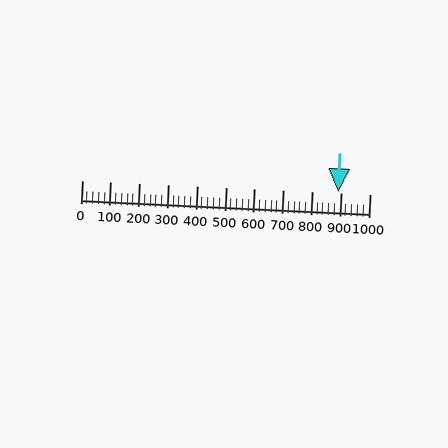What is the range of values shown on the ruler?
The ruler shows values from 0 to 1000.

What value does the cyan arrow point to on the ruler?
The cyan arrow points to approximately 890.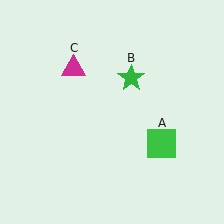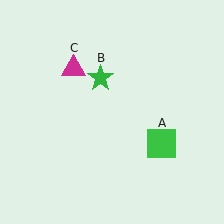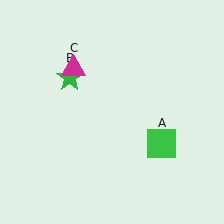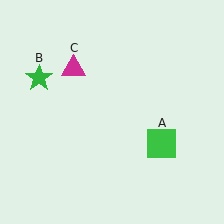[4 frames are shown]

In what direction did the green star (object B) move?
The green star (object B) moved left.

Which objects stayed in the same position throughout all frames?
Green square (object A) and magenta triangle (object C) remained stationary.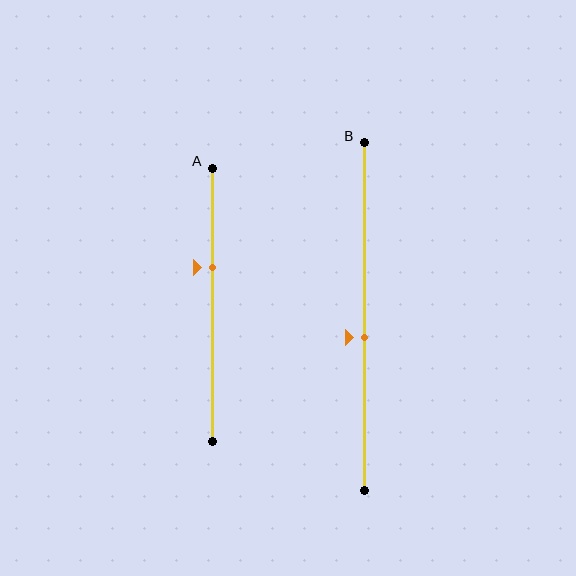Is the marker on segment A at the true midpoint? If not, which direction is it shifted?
No, the marker on segment A is shifted upward by about 14% of the segment length.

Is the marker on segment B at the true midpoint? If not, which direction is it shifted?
No, the marker on segment B is shifted downward by about 6% of the segment length.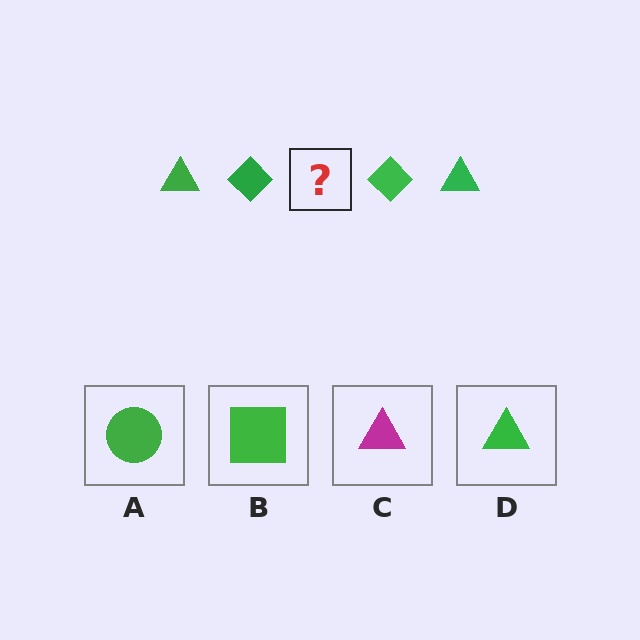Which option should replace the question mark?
Option D.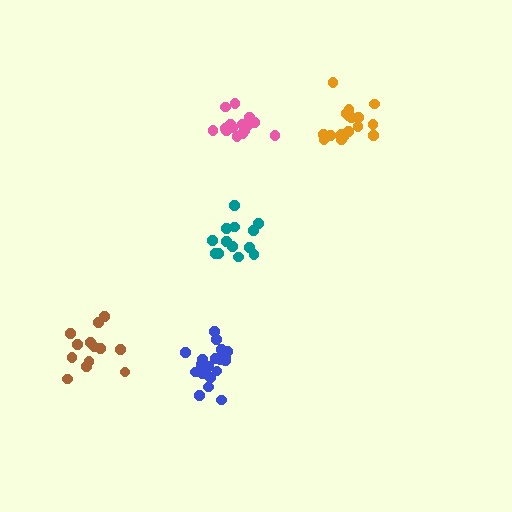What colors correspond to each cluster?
The clusters are colored: blue, brown, orange, teal, pink.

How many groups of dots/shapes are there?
There are 5 groups.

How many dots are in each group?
Group 1: 19 dots, Group 2: 13 dots, Group 3: 17 dots, Group 4: 13 dots, Group 5: 16 dots (78 total).